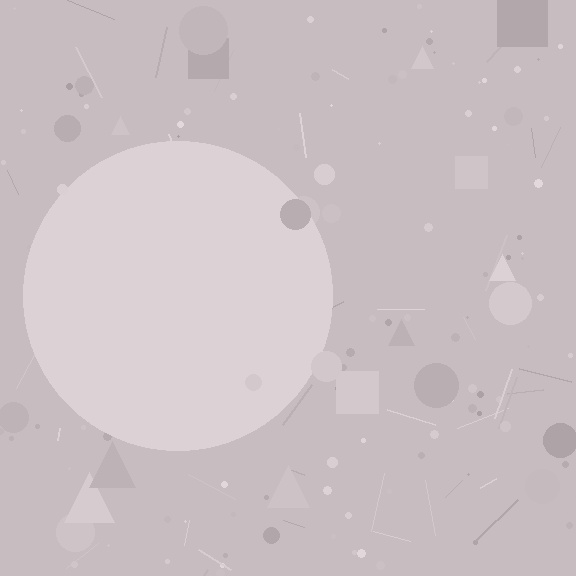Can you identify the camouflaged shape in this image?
The camouflaged shape is a circle.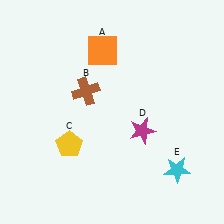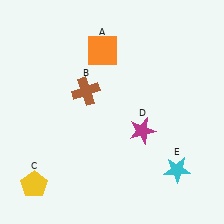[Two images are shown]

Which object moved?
The yellow pentagon (C) moved down.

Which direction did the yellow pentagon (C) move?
The yellow pentagon (C) moved down.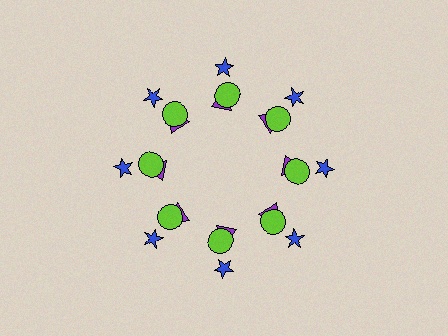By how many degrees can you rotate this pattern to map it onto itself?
The pattern maps onto itself every 45 degrees of rotation.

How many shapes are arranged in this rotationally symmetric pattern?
There are 24 shapes, arranged in 8 groups of 3.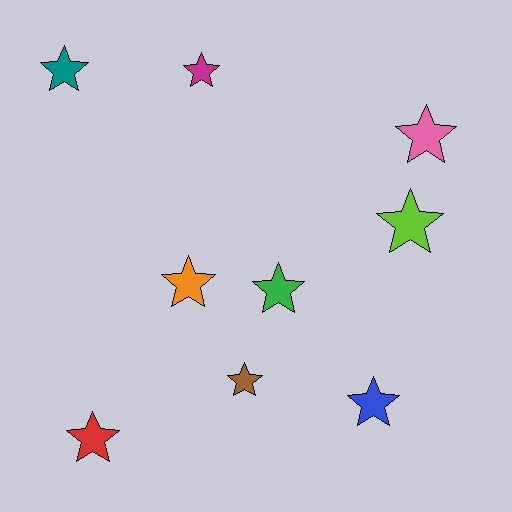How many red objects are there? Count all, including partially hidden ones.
There is 1 red object.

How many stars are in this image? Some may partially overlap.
There are 9 stars.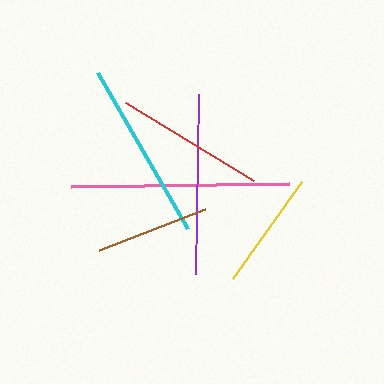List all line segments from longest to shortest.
From longest to shortest: pink, cyan, purple, red, yellow, brown.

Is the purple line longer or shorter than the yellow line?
The purple line is longer than the yellow line.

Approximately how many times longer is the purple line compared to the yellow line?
The purple line is approximately 1.5 times the length of the yellow line.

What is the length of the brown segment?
The brown segment is approximately 114 pixels long.